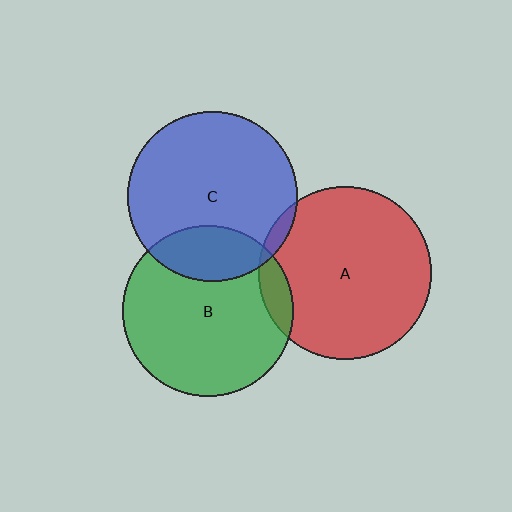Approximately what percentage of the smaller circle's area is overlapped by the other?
Approximately 20%.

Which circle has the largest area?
Circle A (red).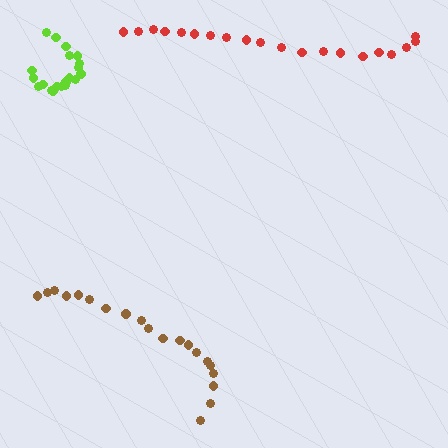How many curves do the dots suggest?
There are 3 distinct paths.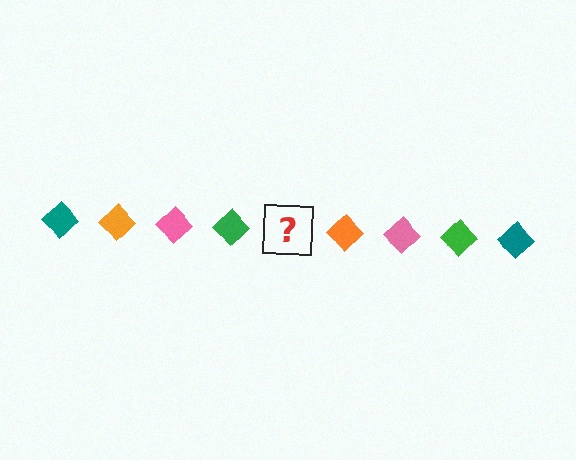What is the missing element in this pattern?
The missing element is a teal diamond.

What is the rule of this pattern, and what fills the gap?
The rule is that the pattern cycles through teal, orange, pink, green diamonds. The gap should be filled with a teal diamond.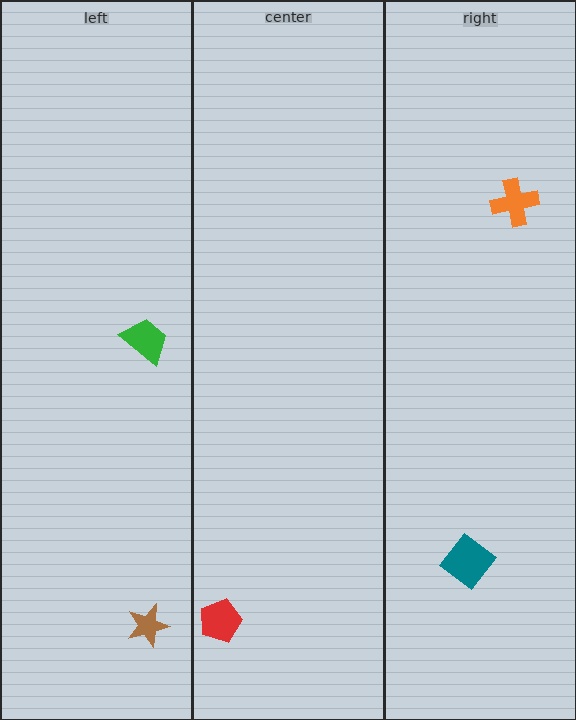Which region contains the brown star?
The left region.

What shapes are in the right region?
The orange cross, the teal diamond.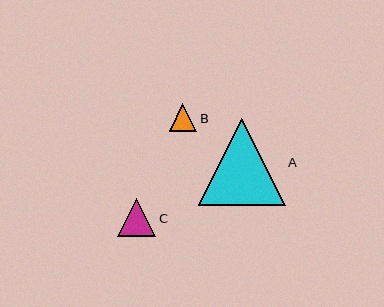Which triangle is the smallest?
Triangle B is the smallest with a size of approximately 28 pixels.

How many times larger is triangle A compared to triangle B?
Triangle A is approximately 3.2 times the size of triangle B.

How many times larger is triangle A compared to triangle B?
Triangle A is approximately 3.2 times the size of triangle B.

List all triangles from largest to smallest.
From largest to smallest: A, C, B.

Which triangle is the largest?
Triangle A is the largest with a size of approximately 87 pixels.